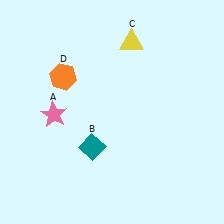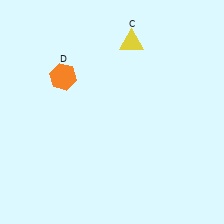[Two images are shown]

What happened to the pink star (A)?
The pink star (A) was removed in Image 2. It was in the bottom-left area of Image 1.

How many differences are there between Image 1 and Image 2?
There are 2 differences between the two images.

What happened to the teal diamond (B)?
The teal diamond (B) was removed in Image 2. It was in the bottom-left area of Image 1.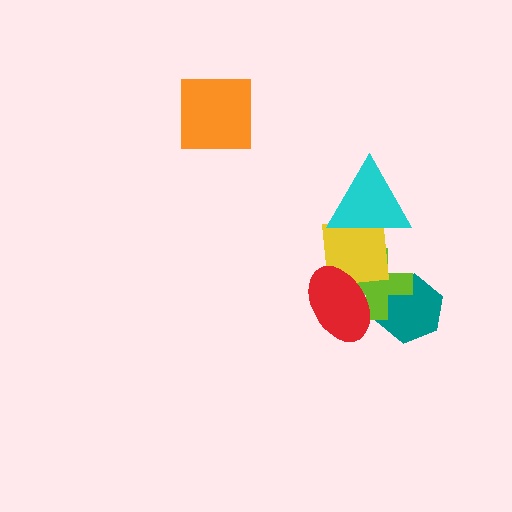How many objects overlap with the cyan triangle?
1 object overlaps with the cyan triangle.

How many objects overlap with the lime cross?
3 objects overlap with the lime cross.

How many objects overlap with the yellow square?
3 objects overlap with the yellow square.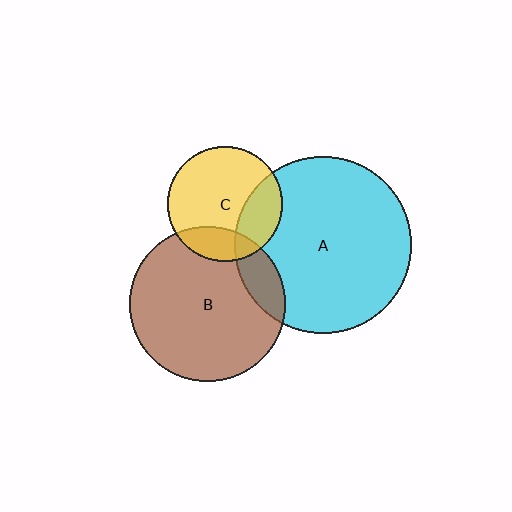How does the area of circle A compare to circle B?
Approximately 1.3 times.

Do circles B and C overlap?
Yes.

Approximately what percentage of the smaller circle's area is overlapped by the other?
Approximately 20%.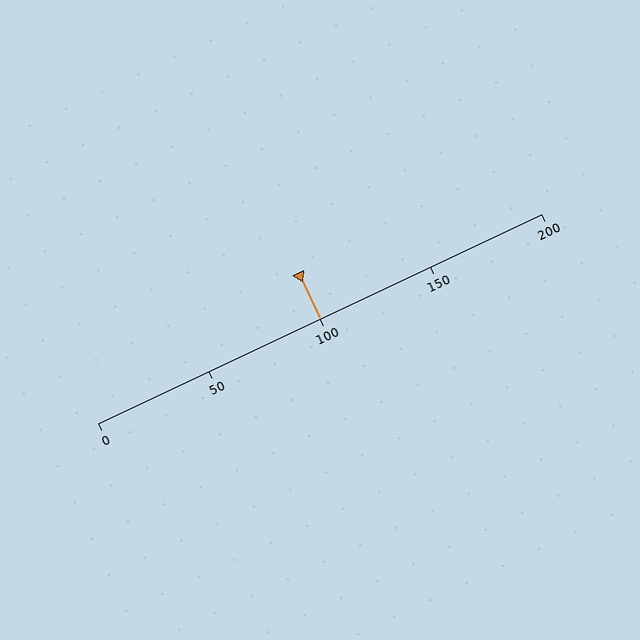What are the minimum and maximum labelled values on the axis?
The axis runs from 0 to 200.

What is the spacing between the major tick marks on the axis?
The major ticks are spaced 50 apart.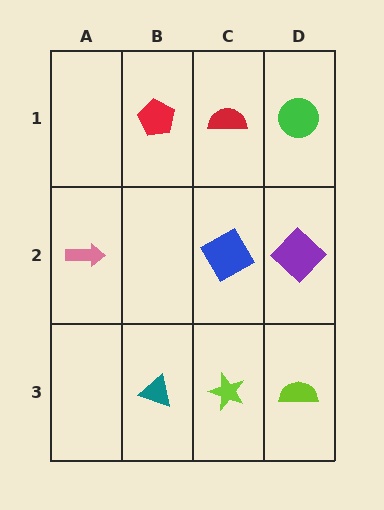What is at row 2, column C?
A blue square.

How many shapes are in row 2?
3 shapes.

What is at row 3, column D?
A lime semicircle.